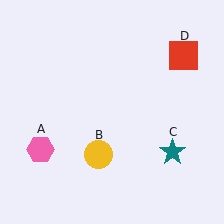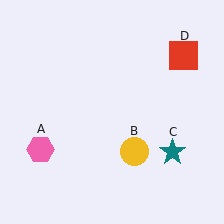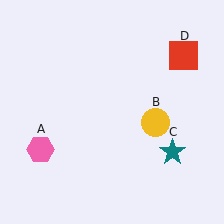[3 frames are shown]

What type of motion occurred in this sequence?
The yellow circle (object B) rotated counterclockwise around the center of the scene.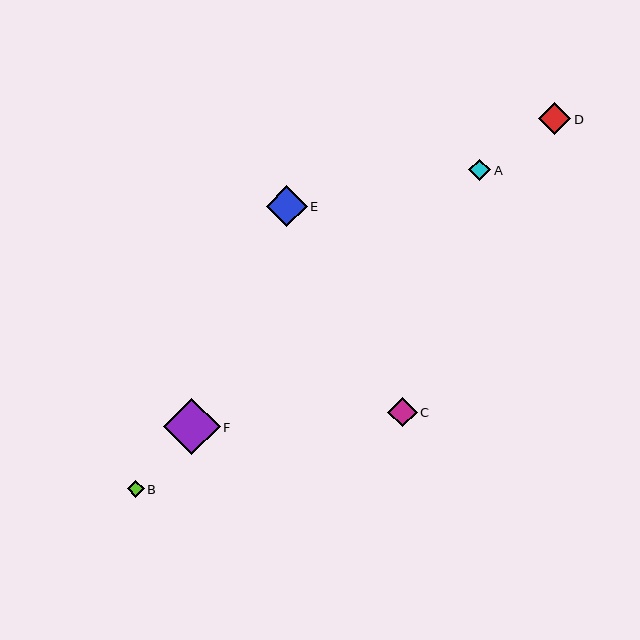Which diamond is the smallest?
Diamond B is the smallest with a size of approximately 17 pixels.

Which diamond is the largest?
Diamond F is the largest with a size of approximately 56 pixels.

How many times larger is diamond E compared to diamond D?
Diamond E is approximately 1.3 times the size of diamond D.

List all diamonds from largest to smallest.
From largest to smallest: F, E, D, C, A, B.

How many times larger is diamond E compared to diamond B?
Diamond E is approximately 2.4 times the size of diamond B.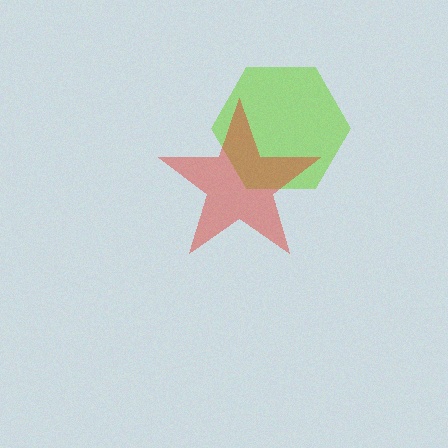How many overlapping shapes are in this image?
There are 2 overlapping shapes in the image.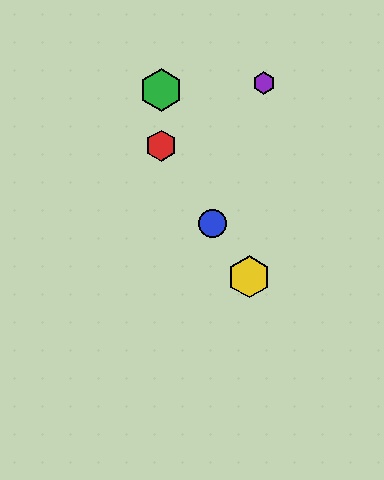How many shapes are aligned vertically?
2 shapes (the red hexagon, the green hexagon) are aligned vertically.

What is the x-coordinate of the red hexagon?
The red hexagon is at x≈161.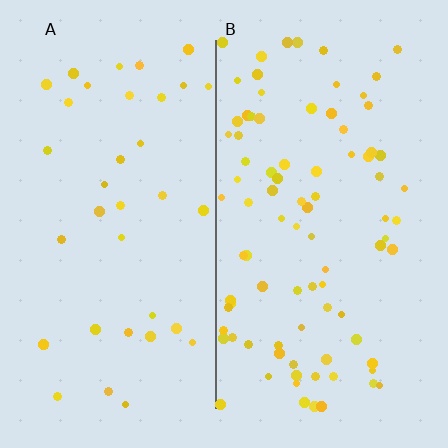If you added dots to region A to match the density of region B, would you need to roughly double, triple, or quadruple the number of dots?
Approximately double.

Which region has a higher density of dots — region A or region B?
B (the right).